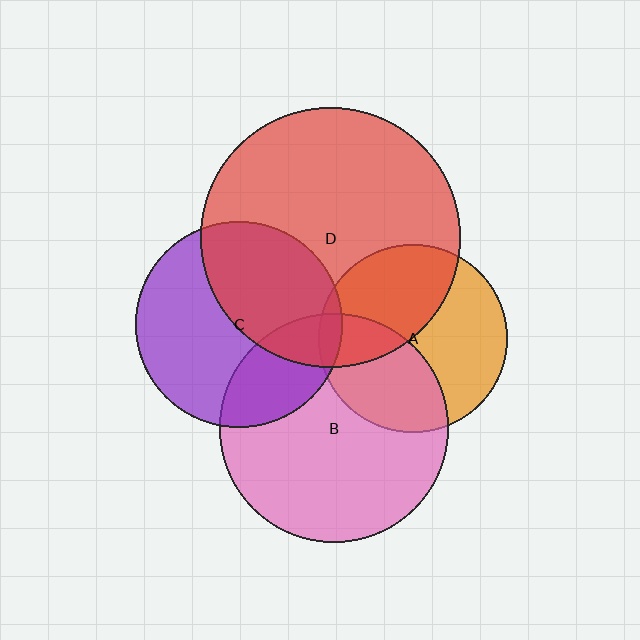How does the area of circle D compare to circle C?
Approximately 1.6 times.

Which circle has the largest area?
Circle D (red).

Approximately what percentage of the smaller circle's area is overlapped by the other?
Approximately 40%.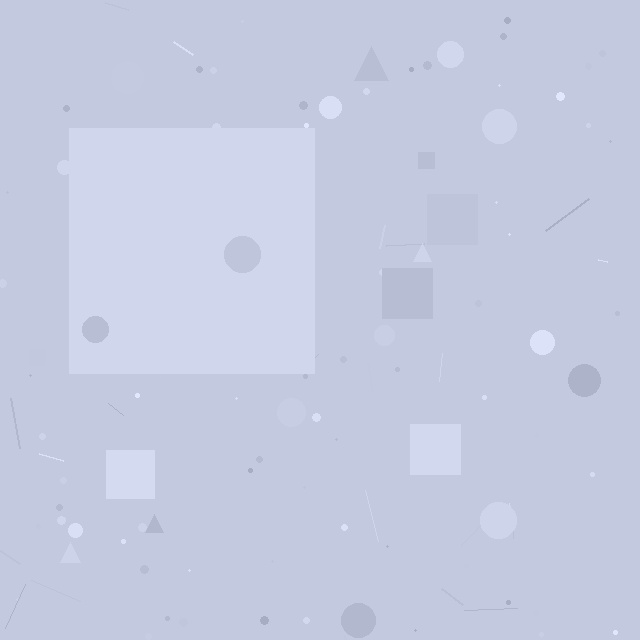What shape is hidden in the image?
A square is hidden in the image.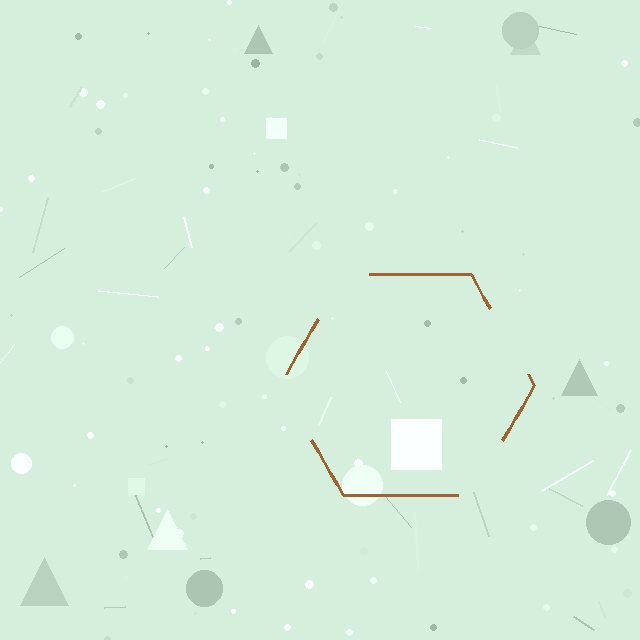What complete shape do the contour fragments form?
The contour fragments form a hexagon.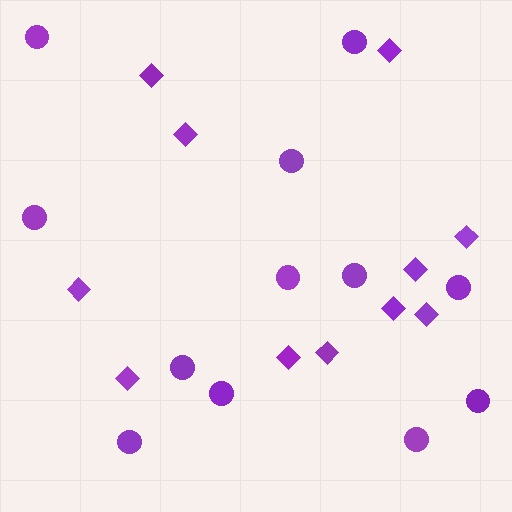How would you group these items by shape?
There are 2 groups: one group of diamonds (11) and one group of circles (12).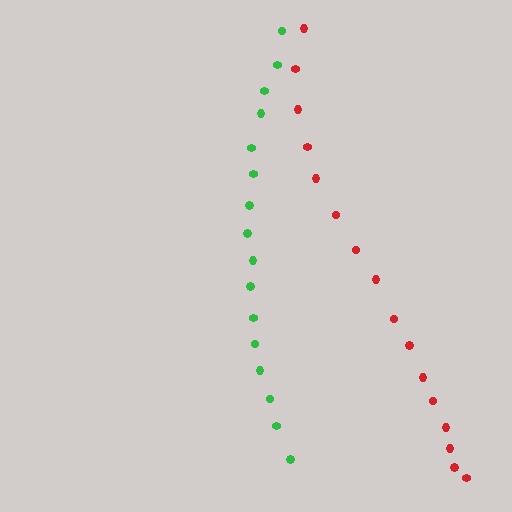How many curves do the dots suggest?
There are 2 distinct paths.